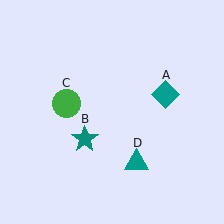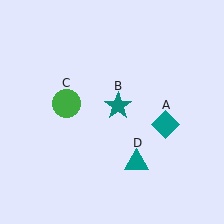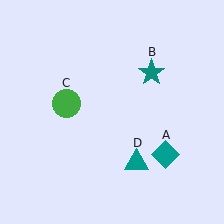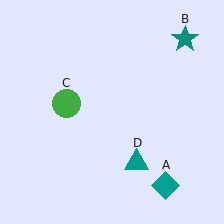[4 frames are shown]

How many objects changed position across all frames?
2 objects changed position: teal diamond (object A), teal star (object B).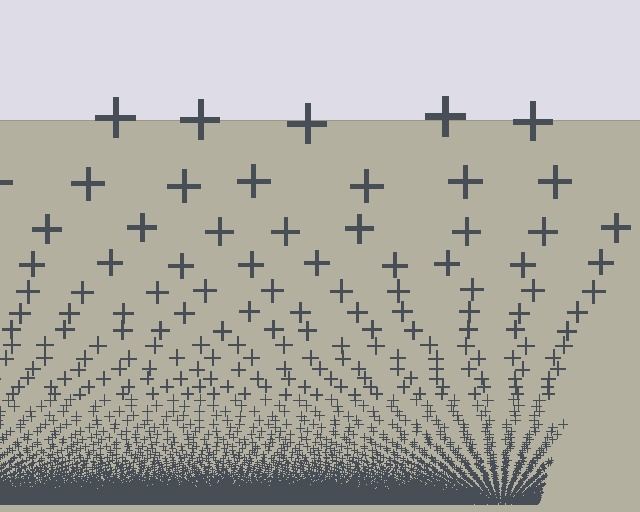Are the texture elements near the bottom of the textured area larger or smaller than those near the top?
Smaller. The gradient is inverted — elements near the bottom are smaller and denser.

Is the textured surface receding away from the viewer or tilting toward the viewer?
The surface appears to tilt toward the viewer. Texture elements get larger and sparser toward the top.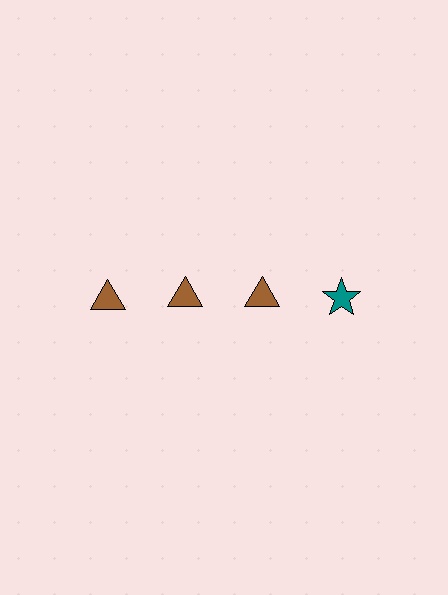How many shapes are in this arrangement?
There are 4 shapes arranged in a grid pattern.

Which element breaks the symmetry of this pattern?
The teal star in the top row, second from right column breaks the symmetry. All other shapes are brown triangles.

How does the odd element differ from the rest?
It differs in both color (teal instead of brown) and shape (star instead of triangle).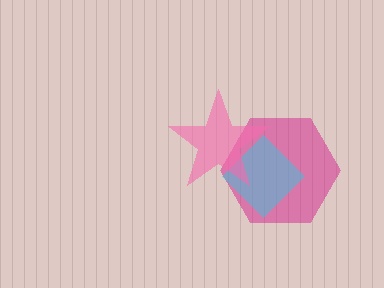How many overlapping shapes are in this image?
There are 3 overlapping shapes in the image.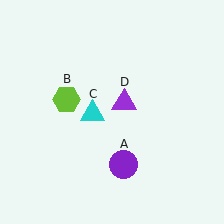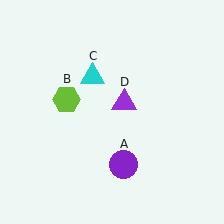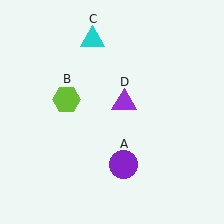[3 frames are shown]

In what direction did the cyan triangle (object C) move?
The cyan triangle (object C) moved up.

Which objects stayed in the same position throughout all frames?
Purple circle (object A) and lime hexagon (object B) and purple triangle (object D) remained stationary.